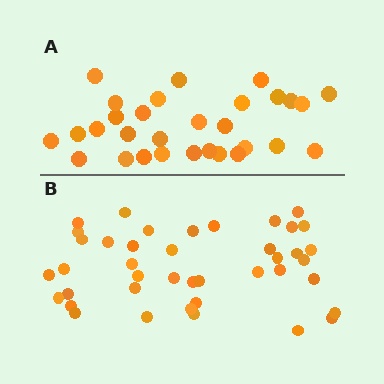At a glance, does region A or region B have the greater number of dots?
Region B (the bottom region) has more dots.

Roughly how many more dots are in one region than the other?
Region B has roughly 12 or so more dots than region A.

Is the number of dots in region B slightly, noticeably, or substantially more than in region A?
Region B has noticeably more, but not dramatically so. The ratio is roughly 1.4 to 1.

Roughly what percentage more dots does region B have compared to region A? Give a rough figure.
About 35% more.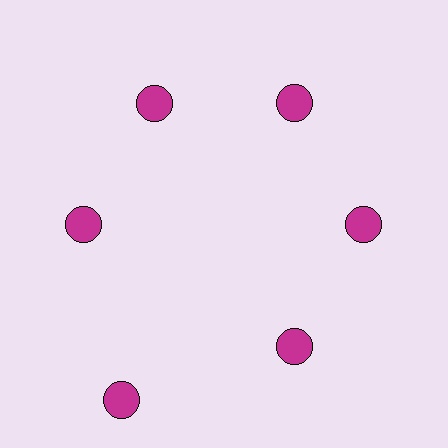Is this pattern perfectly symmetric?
No. The 6 magenta circles are arranged in a ring, but one element near the 7 o'clock position is pushed outward from the center, breaking the 6-fold rotational symmetry.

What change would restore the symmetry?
The symmetry would be restored by moving it inward, back onto the ring so that all 6 circles sit at equal angles and equal distance from the center.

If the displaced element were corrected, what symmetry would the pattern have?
It would have 6-fold rotational symmetry — the pattern would map onto itself every 60 degrees.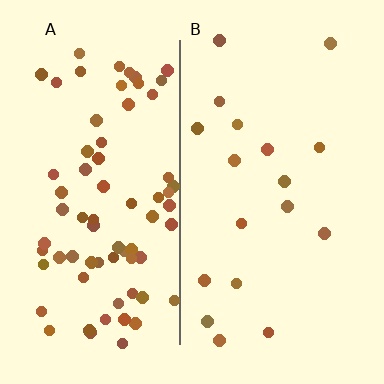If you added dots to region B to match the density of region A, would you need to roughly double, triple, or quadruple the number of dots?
Approximately quadruple.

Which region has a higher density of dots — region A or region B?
A (the left).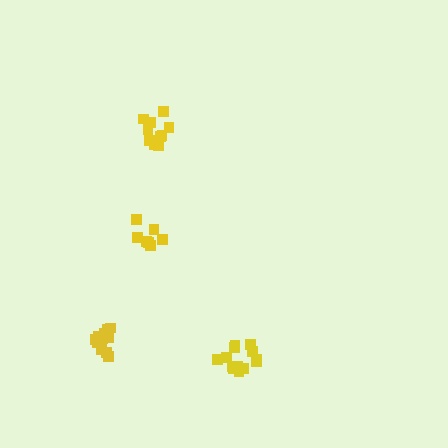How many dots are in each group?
Group 1: 13 dots, Group 2: 11 dots, Group 3: 10 dots, Group 4: 7 dots (41 total).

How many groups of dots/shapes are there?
There are 4 groups.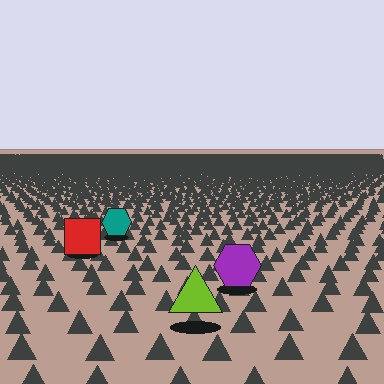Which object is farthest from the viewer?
The teal hexagon is farthest from the viewer. It appears smaller and the ground texture around it is denser.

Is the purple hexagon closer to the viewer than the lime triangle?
No. The lime triangle is closer — you can tell from the texture gradient: the ground texture is coarser near it.